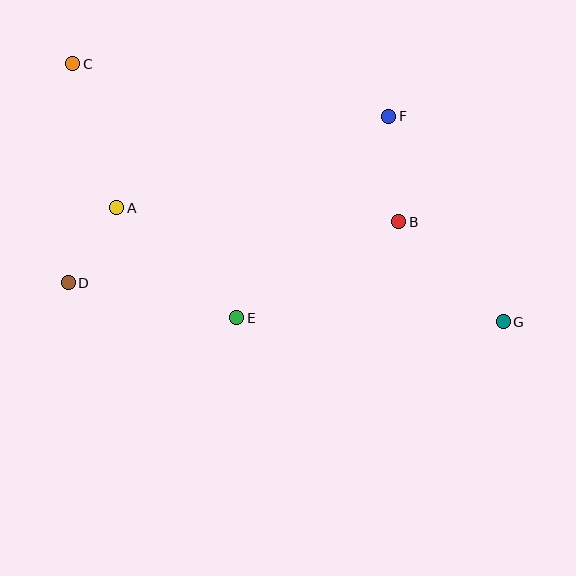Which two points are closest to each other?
Points A and D are closest to each other.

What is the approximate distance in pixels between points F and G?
The distance between F and G is approximately 235 pixels.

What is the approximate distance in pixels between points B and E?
The distance between B and E is approximately 188 pixels.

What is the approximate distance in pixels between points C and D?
The distance between C and D is approximately 219 pixels.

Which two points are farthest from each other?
Points C and G are farthest from each other.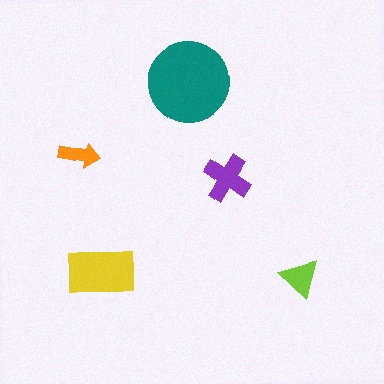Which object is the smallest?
The orange arrow.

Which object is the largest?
The teal circle.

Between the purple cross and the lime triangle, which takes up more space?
The purple cross.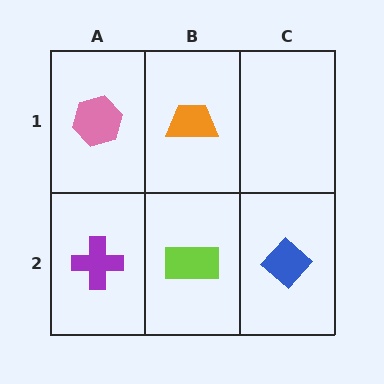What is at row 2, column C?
A blue diamond.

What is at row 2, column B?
A lime rectangle.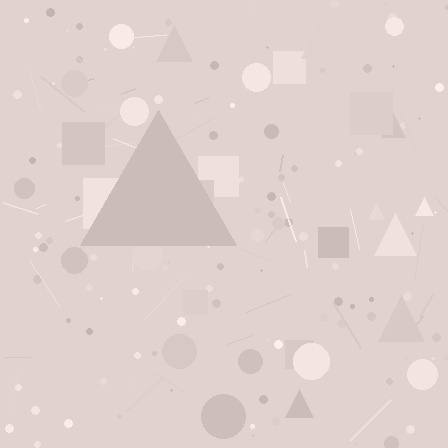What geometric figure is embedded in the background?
A triangle is embedded in the background.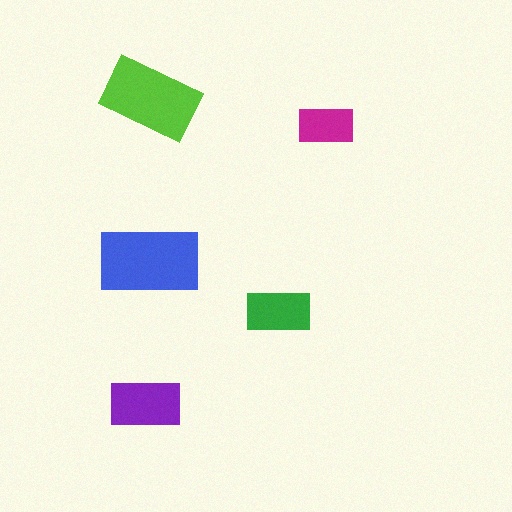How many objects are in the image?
There are 5 objects in the image.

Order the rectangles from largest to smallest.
the blue one, the lime one, the purple one, the green one, the magenta one.